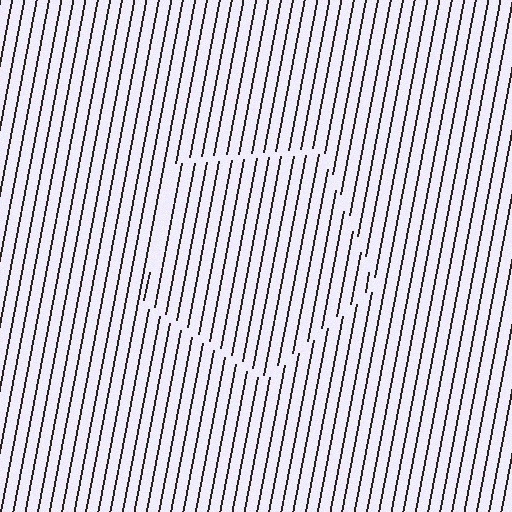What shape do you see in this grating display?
An illusory pentagon. The interior of the shape contains the same grating, shifted by half a period — the contour is defined by the phase discontinuity where line-ends from the inner and outer gratings abut.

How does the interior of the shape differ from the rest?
The interior of the shape contains the same grating, shifted by half a period — the contour is defined by the phase discontinuity where line-ends from the inner and outer gratings abut.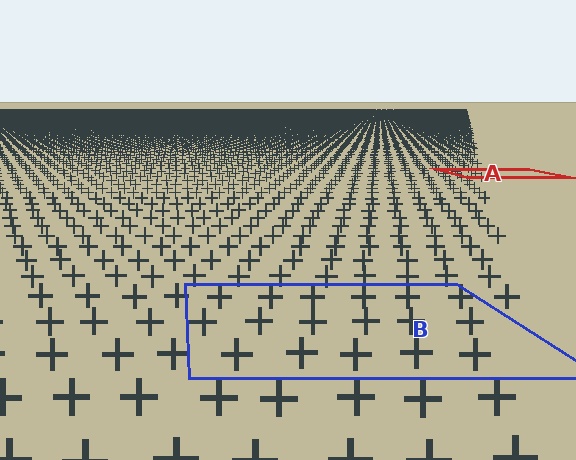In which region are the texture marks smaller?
The texture marks are smaller in region A, because it is farther away.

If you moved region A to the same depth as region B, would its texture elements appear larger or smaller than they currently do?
They would appear larger. At a closer depth, the same texture elements are projected at a bigger on-screen size.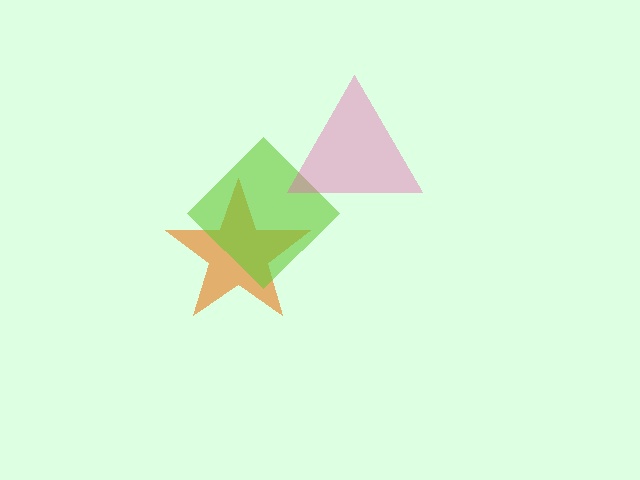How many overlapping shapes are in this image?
There are 3 overlapping shapes in the image.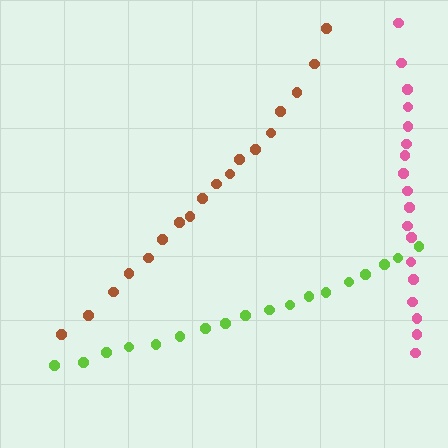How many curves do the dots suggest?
There are 3 distinct paths.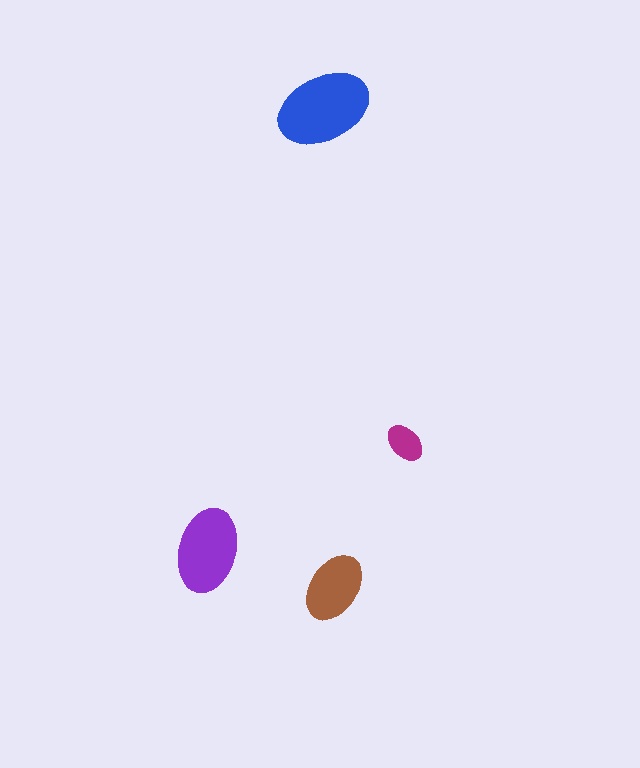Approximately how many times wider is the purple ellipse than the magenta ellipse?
About 2 times wider.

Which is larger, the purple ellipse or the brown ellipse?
The purple one.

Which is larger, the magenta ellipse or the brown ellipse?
The brown one.